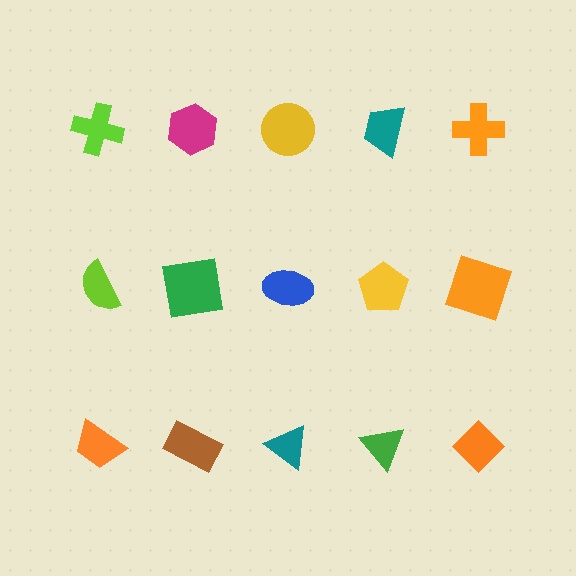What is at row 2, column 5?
An orange square.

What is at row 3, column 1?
An orange trapezoid.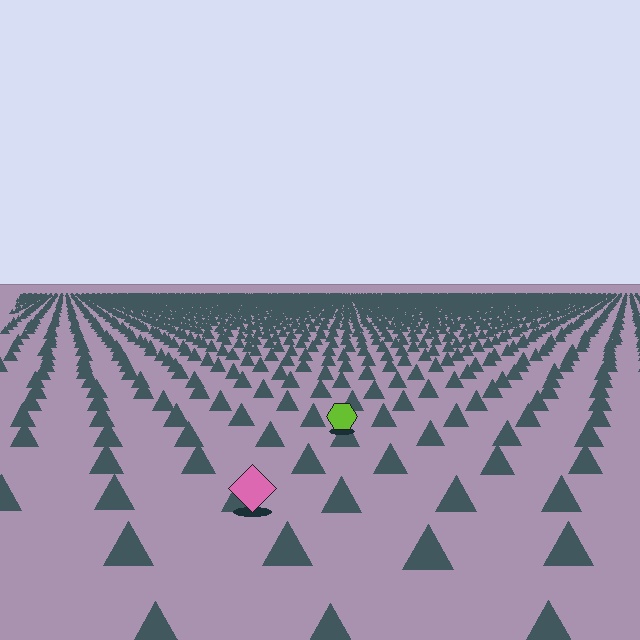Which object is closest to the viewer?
The pink diamond is closest. The texture marks near it are larger and more spread out.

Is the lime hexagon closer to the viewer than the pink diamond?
No. The pink diamond is closer — you can tell from the texture gradient: the ground texture is coarser near it.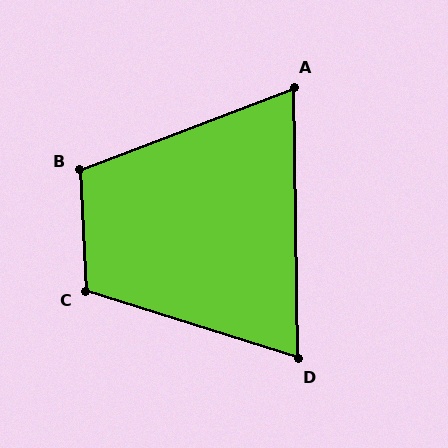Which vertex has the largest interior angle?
C, at approximately 110 degrees.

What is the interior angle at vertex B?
Approximately 108 degrees (obtuse).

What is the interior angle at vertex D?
Approximately 72 degrees (acute).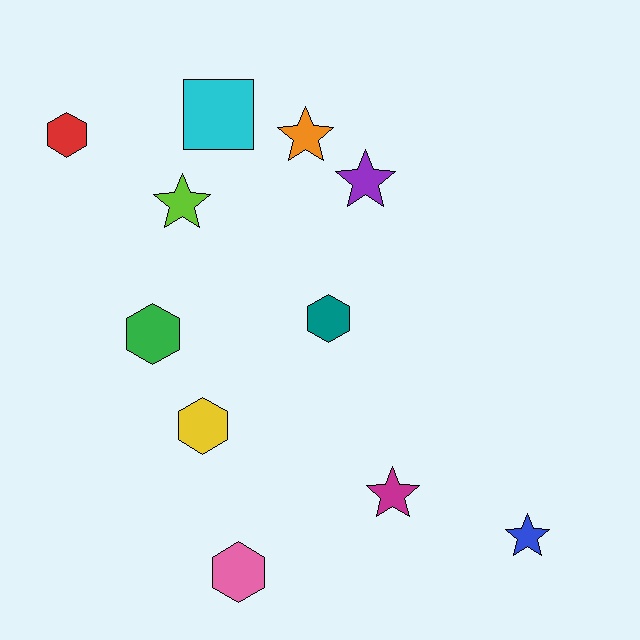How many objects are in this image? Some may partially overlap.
There are 11 objects.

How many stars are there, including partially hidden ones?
There are 5 stars.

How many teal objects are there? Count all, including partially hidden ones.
There is 1 teal object.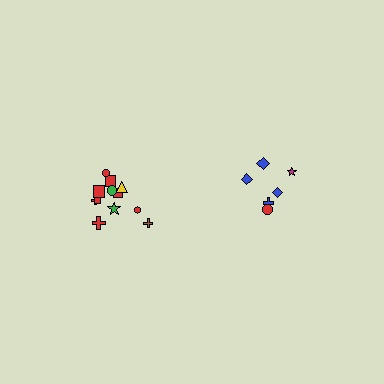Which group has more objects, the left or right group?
The left group.